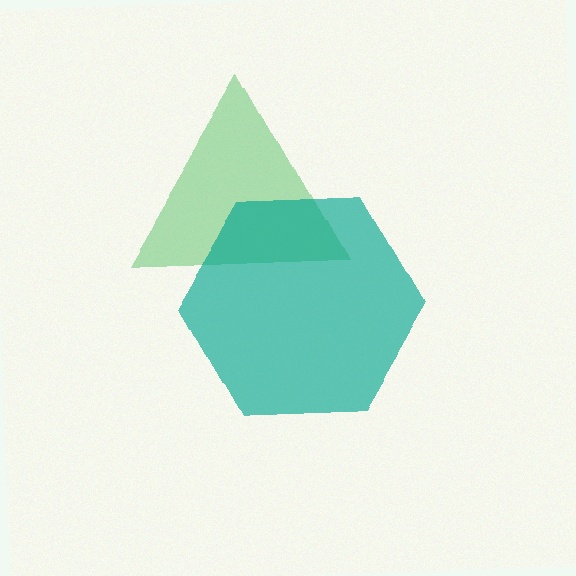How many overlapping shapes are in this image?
There are 2 overlapping shapes in the image.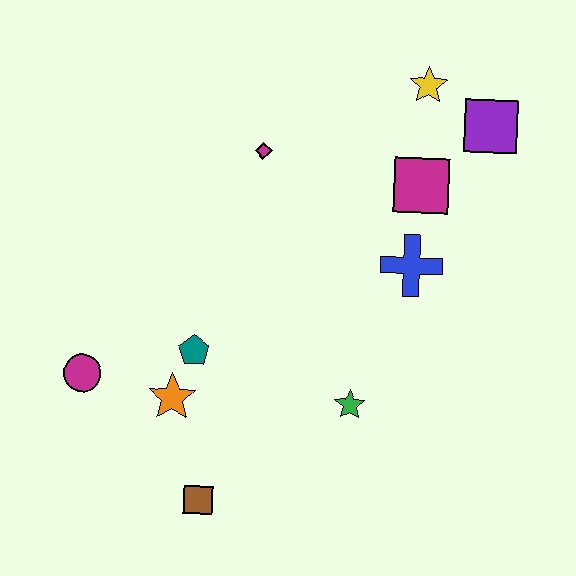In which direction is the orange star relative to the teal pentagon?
The orange star is below the teal pentagon.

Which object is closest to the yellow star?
The purple square is closest to the yellow star.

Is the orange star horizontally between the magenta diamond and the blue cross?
No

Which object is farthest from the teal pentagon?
The purple square is farthest from the teal pentagon.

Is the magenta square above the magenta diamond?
No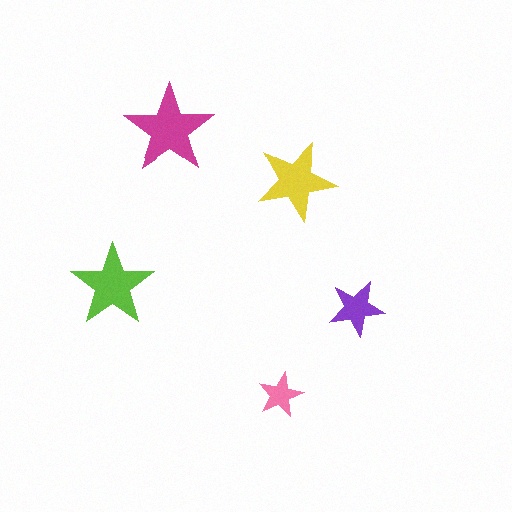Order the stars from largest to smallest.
the magenta one, the lime one, the yellow one, the purple one, the pink one.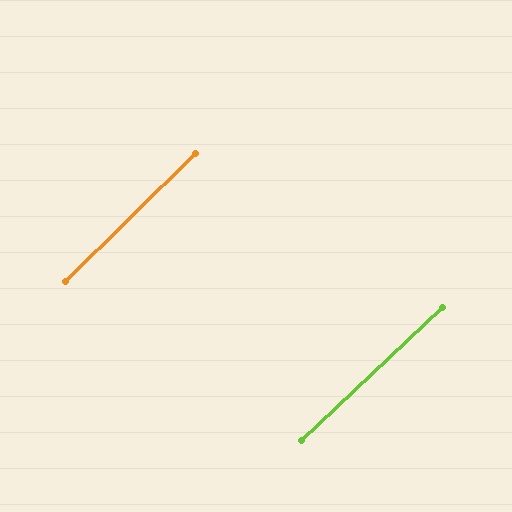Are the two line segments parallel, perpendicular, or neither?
Parallel — their directions differ by only 1.2°.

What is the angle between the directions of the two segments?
Approximately 1 degree.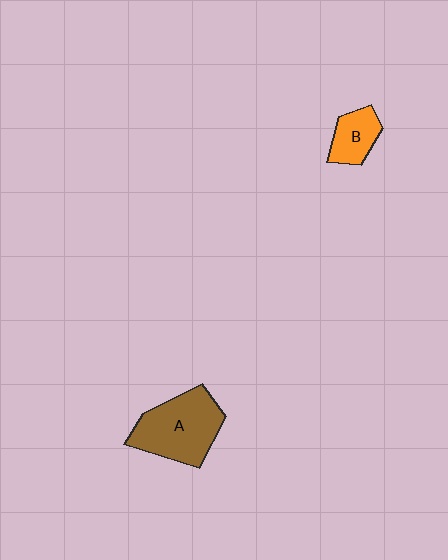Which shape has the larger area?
Shape A (brown).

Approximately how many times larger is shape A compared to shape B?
Approximately 2.2 times.